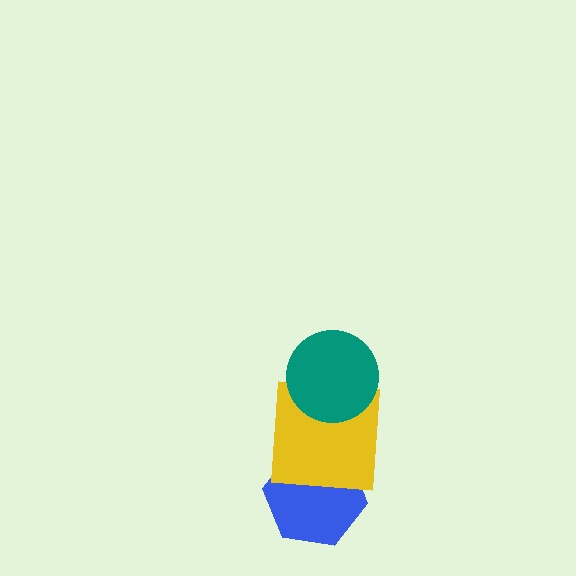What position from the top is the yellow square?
The yellow square is 2nd from the top.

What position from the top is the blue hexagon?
The blue hexagon is 3rd from the top.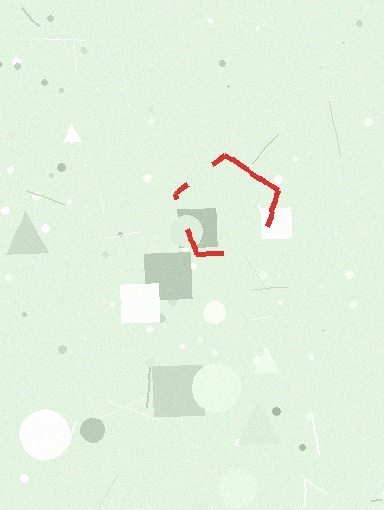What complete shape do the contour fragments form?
The contour fragments form a pentagon.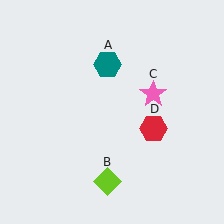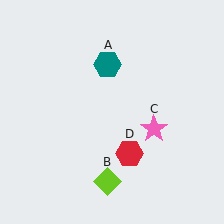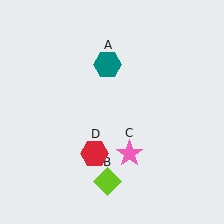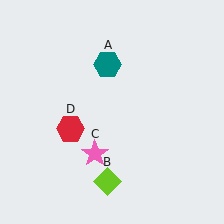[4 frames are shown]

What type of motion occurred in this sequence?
The pink star (object C), red hexagon (object D) rotated clockwise around the center of the scene.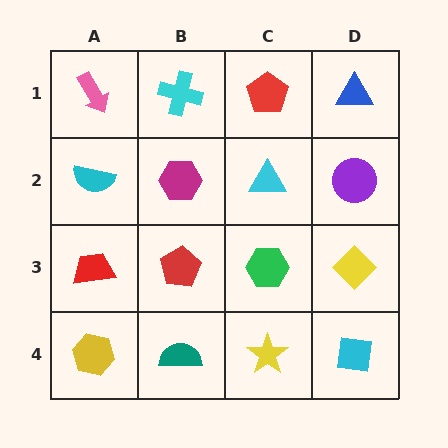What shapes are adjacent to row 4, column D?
A yellow diamond (row 3, column D), a yellow star (row 4, column C).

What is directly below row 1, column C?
A cyan triangle.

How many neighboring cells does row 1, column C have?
3.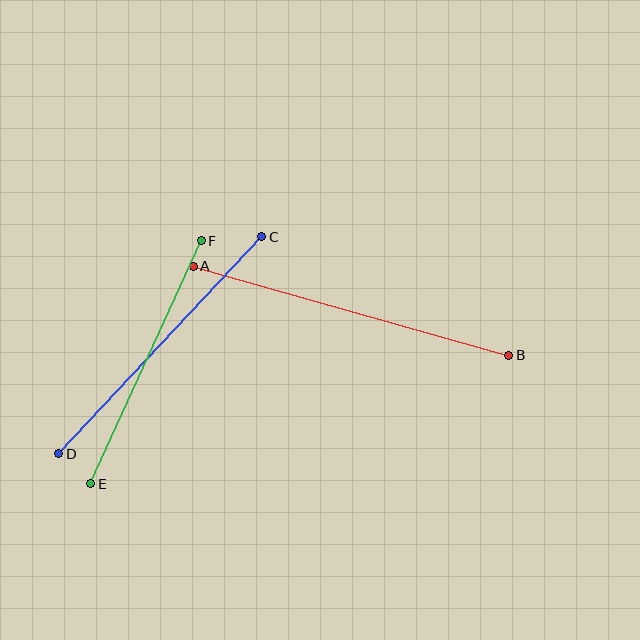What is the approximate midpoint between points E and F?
The midpoint is at approximately (146, 362) pixels.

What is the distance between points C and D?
The distance is approximately 297 pixels.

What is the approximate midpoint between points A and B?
The midpoint is at approximately (351, 311) pixels.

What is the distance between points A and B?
The distance is approximately 328 pixels.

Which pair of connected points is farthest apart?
Points A and B are farthest apart.